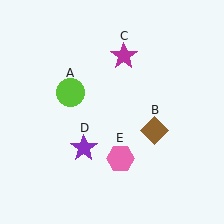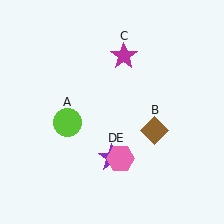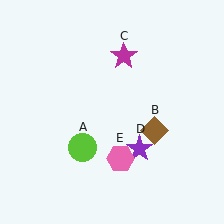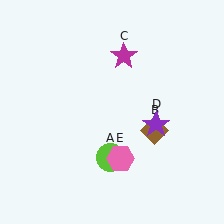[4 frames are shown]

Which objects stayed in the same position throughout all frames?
Brown diamond (object B) and magenta star (object C) and pink hexagon (object E) remained stationary.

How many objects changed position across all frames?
2 objects changed position: lime circle (object A), purple star (object D).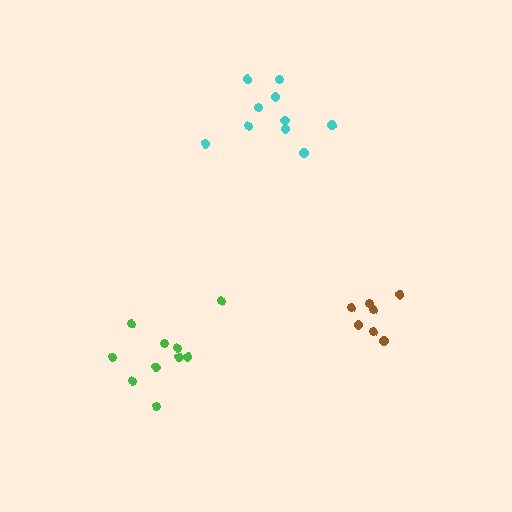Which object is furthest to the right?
The brown cluster is rightmost.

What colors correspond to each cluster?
The clusters are colored: brown, cyan, green.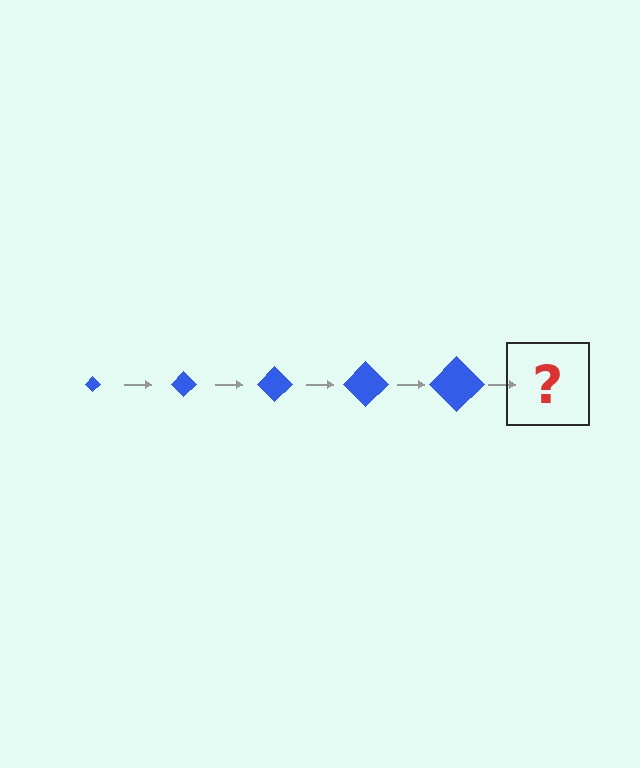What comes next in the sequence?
The next element should be a blue diamond, larger than the previous one.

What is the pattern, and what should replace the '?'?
The pattern is that the diamond gets progressively larger each step. The '?' should be a blue diamond, larger than the previous one.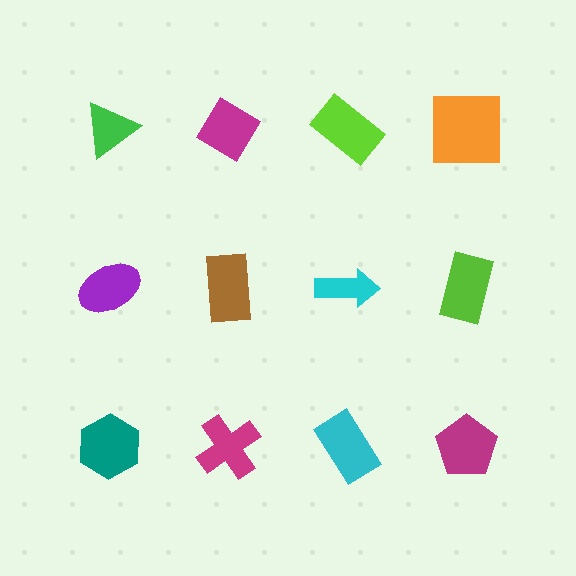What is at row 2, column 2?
A brown rectangle.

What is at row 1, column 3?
A lime rectangle.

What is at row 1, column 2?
A magenta diamond.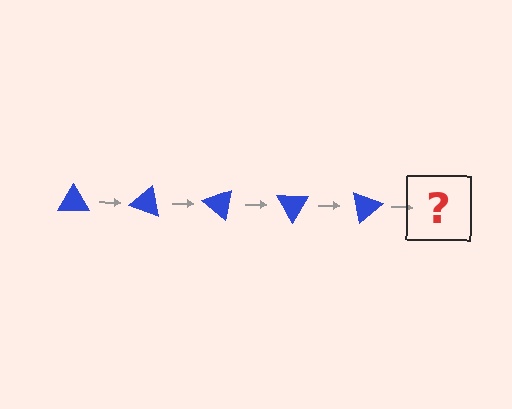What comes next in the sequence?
The next element should be a blue triangle rotated 100 degrees.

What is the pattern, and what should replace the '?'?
The pattern is that the triangle rotates 20 degrees each step. The '?' should be a blue triangle rotated 100 degrees.